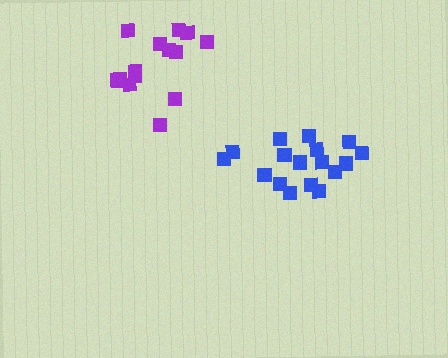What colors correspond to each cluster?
The clusters are colored: blue, purple.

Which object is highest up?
The purple cluster is topmost.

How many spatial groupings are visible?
There are 2 spatial groupings.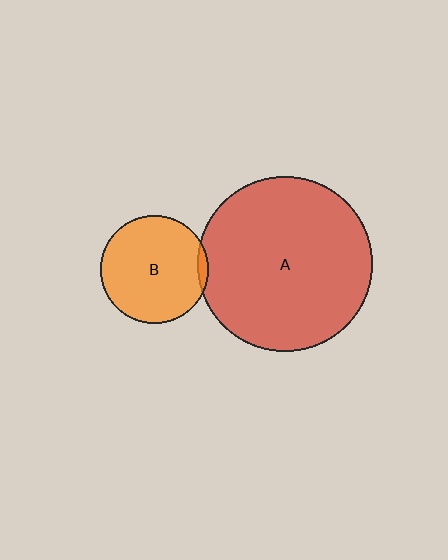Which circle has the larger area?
Circle A (red).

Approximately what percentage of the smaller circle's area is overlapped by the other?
Approximately 5%.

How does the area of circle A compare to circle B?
Approximately 2.6 times.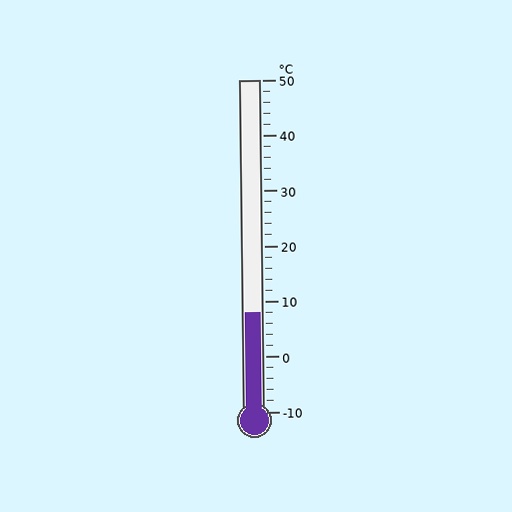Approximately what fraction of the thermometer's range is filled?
The thermometer is filled to approximately 30% of its range.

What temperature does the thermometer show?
The thermometer shows approximately 8°C.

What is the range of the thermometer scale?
The thermometer scale ranges from -10°C to 50°C.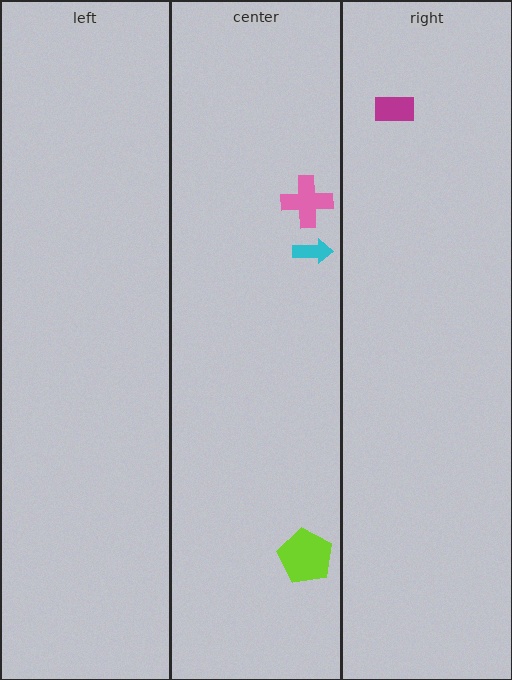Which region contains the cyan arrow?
The center region.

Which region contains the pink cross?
The center region.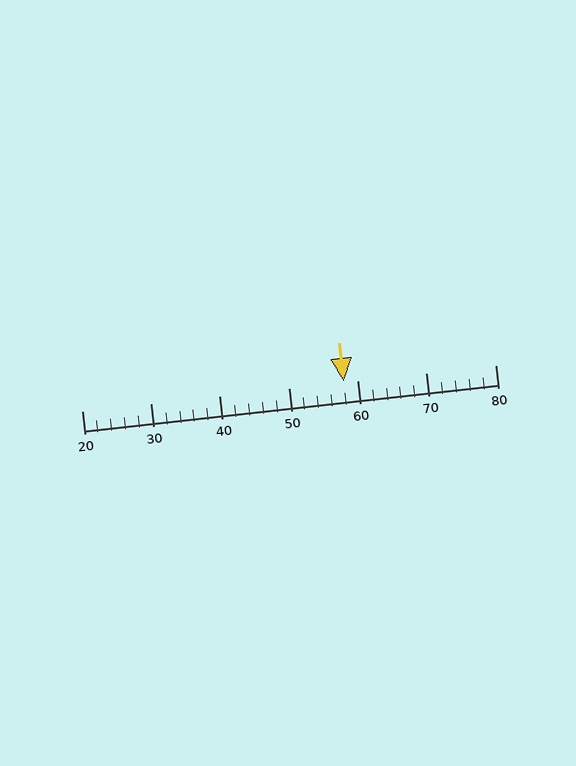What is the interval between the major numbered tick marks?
The major tick marks are spaced 10 units apart.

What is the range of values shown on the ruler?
The ruler shows values from 20 to 80.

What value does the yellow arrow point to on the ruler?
The yellow arrow points to approximately 58.